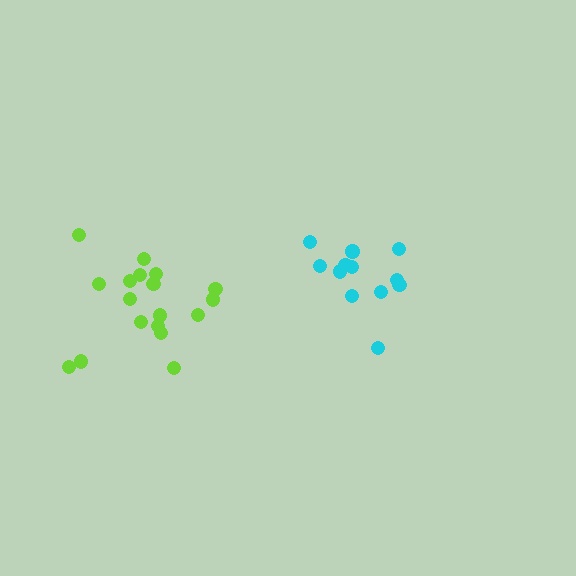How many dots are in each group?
Group 1: 12 dots, Group 2: 18 dots (30 total).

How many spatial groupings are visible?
There are 2 spatial groupings.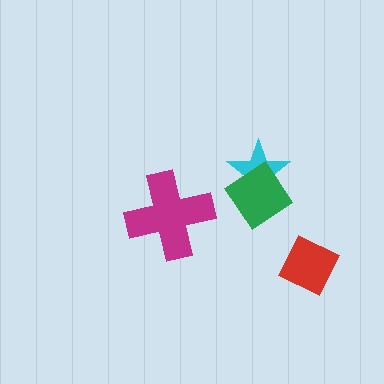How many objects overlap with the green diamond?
1 object overlaps with the green diamond.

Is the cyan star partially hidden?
Yes, it is partially covered by another shape.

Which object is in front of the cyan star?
The green diamond is in front of the cyan star.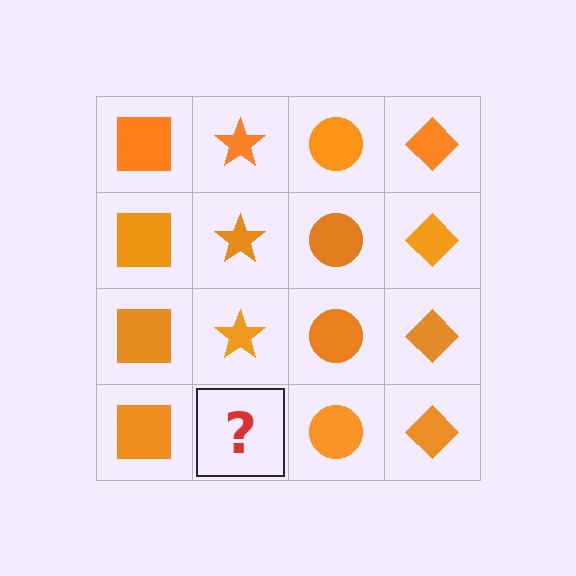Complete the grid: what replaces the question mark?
The question mark should be replaced with an orange star.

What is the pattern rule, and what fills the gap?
The rule is that each column has a consistent shape. The gap should be filled with an orange star.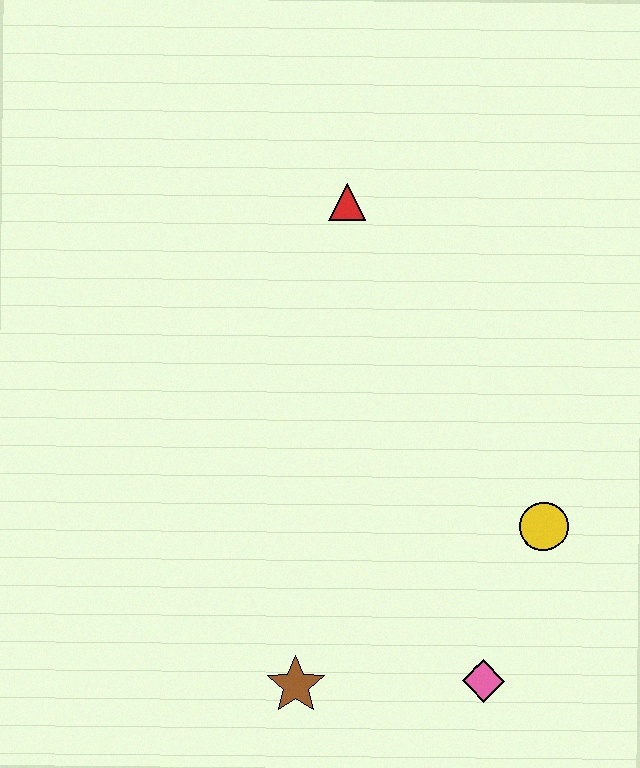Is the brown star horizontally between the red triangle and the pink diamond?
No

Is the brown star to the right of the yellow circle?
No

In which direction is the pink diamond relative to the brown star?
The pink diamond is to the right of the brown star.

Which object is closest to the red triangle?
The yellow circle is closest to the red triangle.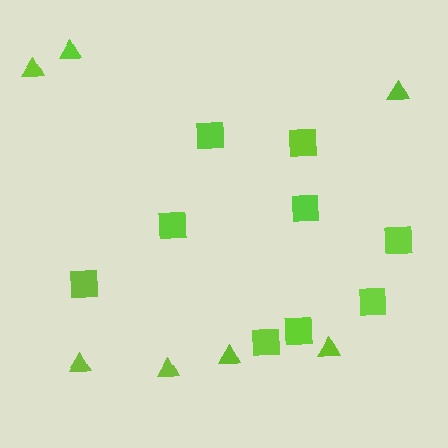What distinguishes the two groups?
There are 2 groups: one group of squares (9) and one group of triangles (7).